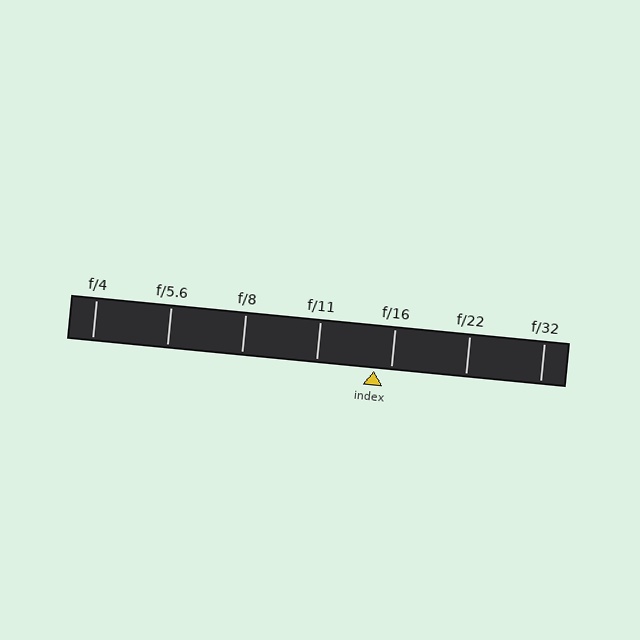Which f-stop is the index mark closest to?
The index mark is closest to f/16.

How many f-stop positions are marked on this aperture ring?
There are 7 f-stop positions marked.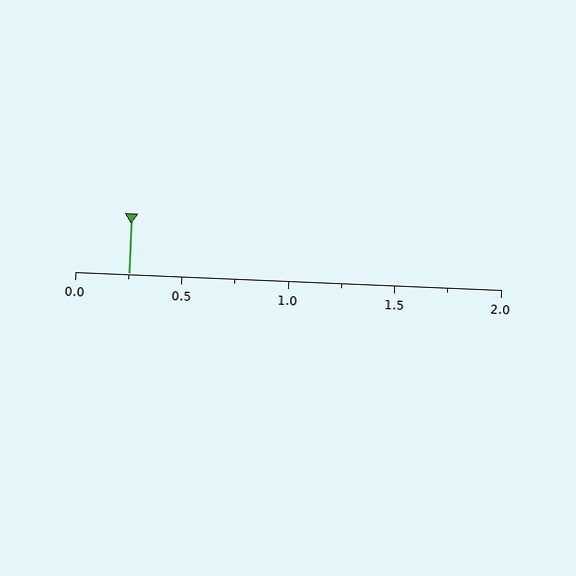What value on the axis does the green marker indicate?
The marker indicates approximately 0.25.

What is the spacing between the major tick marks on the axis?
The major ticks are spaced 0.5 apart.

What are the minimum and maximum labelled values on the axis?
The axis runs from 0.0 to 2.0.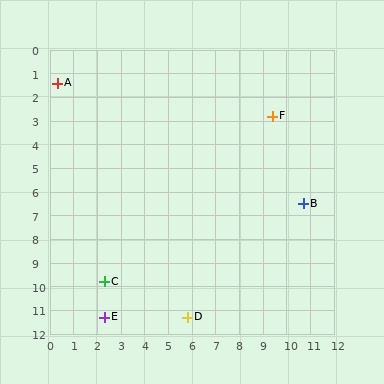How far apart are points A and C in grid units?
Points A and C are about 8.6 grid units apart.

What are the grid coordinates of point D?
Point D is at approximately (5.8, 11.3).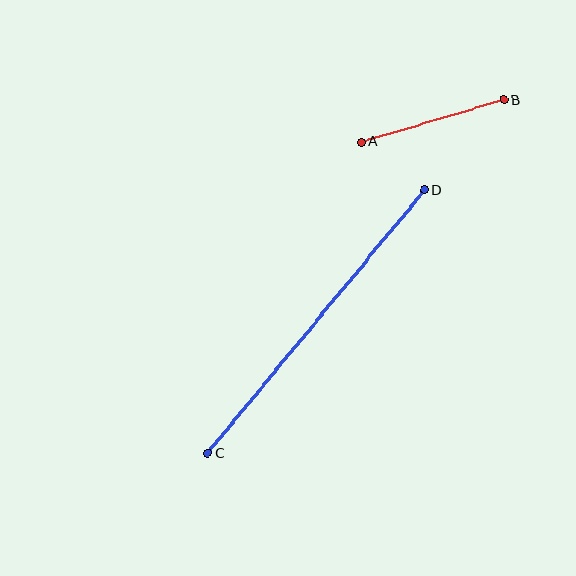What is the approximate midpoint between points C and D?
The midpoint is at approximately (316, 322) pixels.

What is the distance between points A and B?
The distance is approximately 148 pixels.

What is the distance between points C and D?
The distance is approximately 341 pixels.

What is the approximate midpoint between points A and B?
The midpoint is at approximately (433, 121) pixels.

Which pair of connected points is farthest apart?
Points C and D are farthest apart.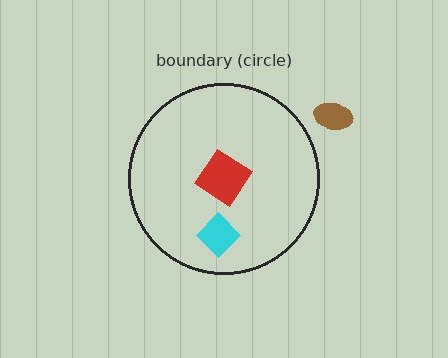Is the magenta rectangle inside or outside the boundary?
Inside.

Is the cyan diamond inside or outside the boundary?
Inside.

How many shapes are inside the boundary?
3 inside, 1 outside.